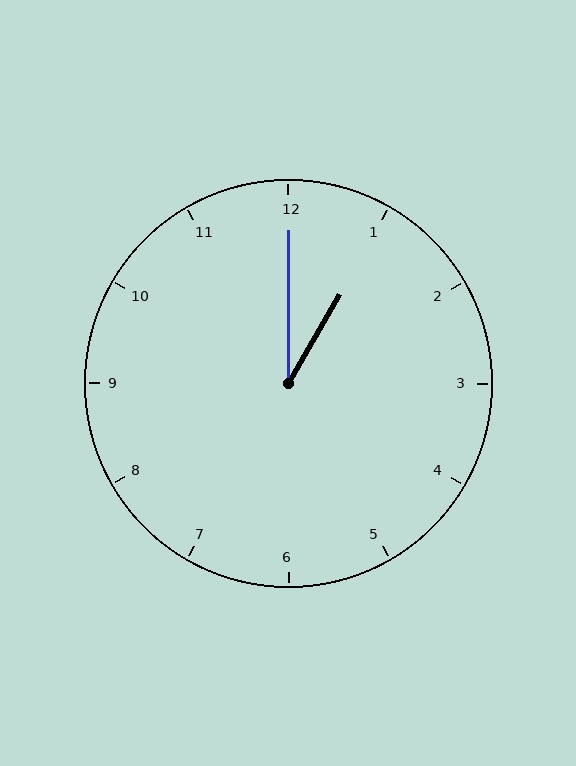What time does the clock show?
1:00.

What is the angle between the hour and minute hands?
Approximately 30 degrees.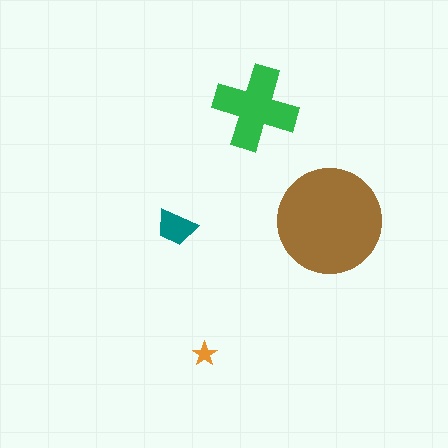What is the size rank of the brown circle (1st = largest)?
1st.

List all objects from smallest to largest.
The orange star, the teal trapezoid, the green cross, the brown circle.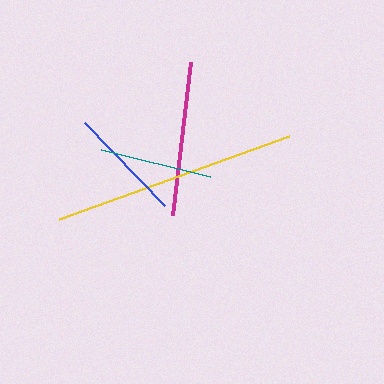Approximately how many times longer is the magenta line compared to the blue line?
The magenta line is approximately 1.3 times the length of the blue line.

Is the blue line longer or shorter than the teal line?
The blue line is longer than the teal line.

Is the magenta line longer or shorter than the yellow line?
The yellow line is longer than the magenta line.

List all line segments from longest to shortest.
From longest to shortest: yellow, magenta, blue, teal.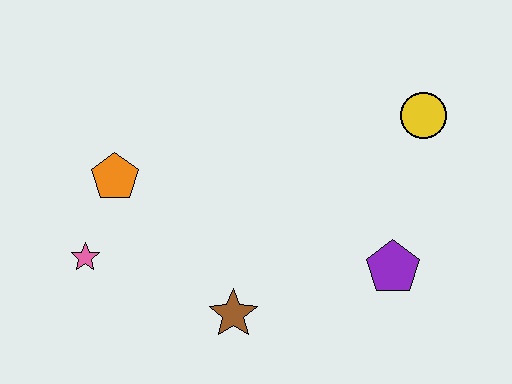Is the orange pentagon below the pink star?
No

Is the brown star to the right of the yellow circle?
No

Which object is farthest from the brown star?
The yellow circle is farthest from the brown star.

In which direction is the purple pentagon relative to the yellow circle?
The purple pentagon is below the yellow circle.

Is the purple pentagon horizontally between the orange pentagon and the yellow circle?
Yes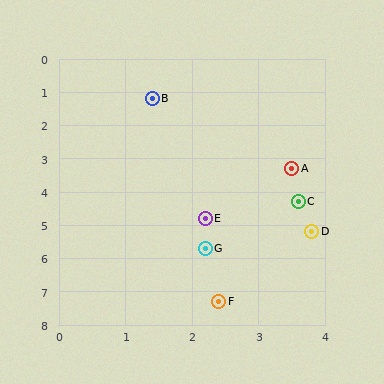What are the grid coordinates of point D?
Point D is at approximately (3.8, 5.2).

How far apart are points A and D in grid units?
Points A and D are about 1.9 grid units apart.